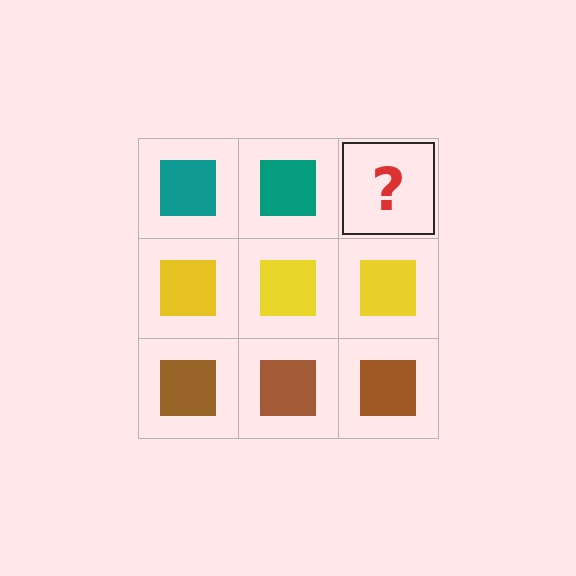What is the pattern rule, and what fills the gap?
The rule is that each row has a consistent color. The gap should be filled with a teal square.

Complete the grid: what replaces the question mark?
The question mark should be replaced with a teal square.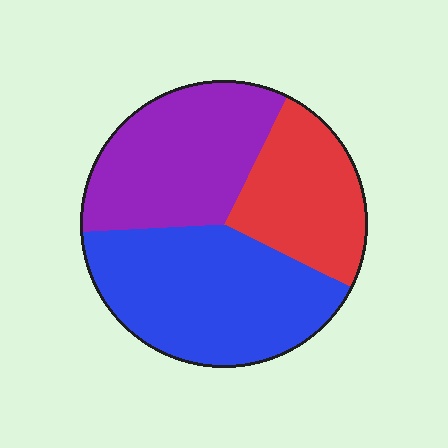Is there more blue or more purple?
Blue.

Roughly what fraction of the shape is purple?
Purple covers about 35% of the shape.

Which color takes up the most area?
Blue, at roughly 40%.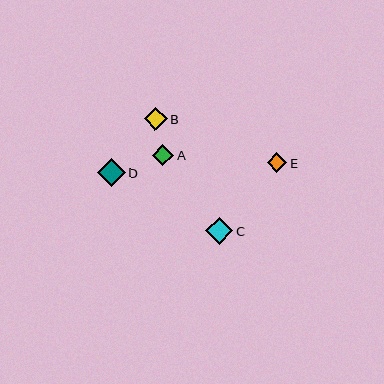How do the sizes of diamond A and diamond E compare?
Diamond A and diamond E are approximately the same size.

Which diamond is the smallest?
Diamond E is the smallest with a size of approximately 20 pixels.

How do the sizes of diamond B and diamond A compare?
Diamond B and diamond A are approximately the same size.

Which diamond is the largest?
Diamond D is the largest with a size of approximately 28 pixels.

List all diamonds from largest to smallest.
From largest to smallest: D, C, B, A, E.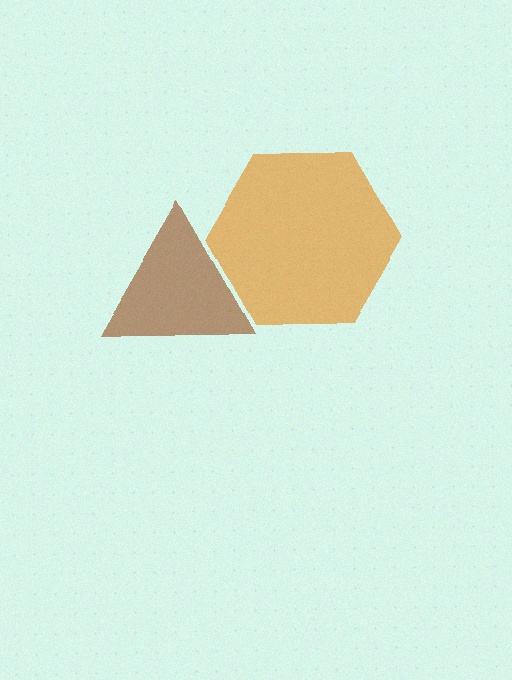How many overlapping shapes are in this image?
There are 2 overlapping shapes in the image.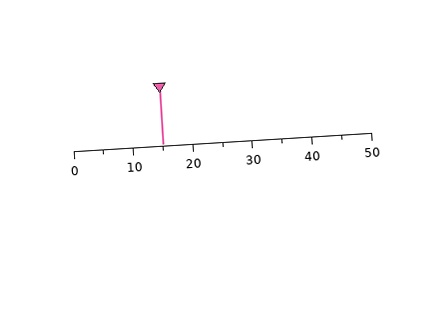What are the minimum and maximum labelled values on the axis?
The axis runs from 0 to 50.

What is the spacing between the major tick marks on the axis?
The major ticks are spaced 10 apart.